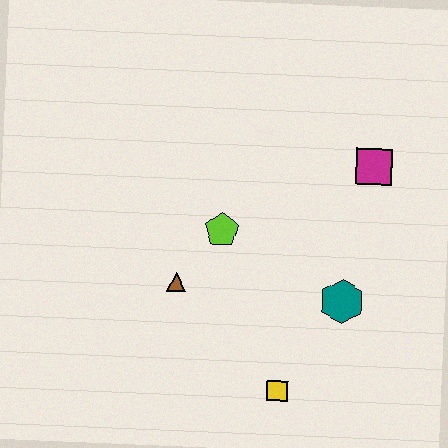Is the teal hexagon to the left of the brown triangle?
No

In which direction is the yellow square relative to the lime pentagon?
The yellow square is below the lime pentagon.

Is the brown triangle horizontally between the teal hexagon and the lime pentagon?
No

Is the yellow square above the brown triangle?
No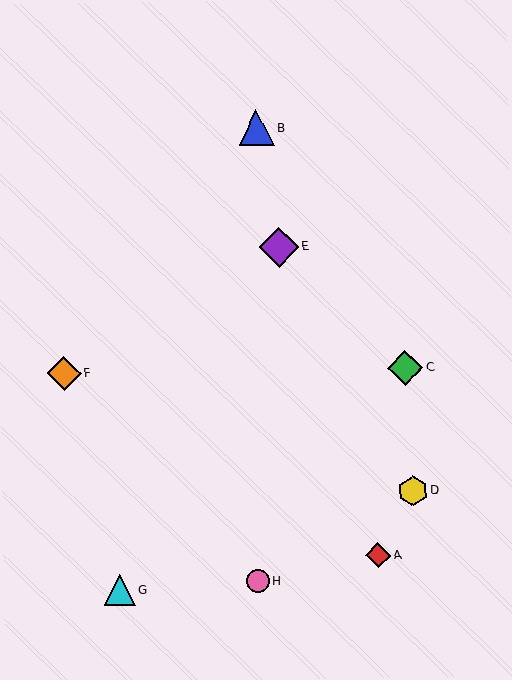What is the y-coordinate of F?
Object F is at y≈373.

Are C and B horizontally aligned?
No, C is at y≈368 and B is at y≈128.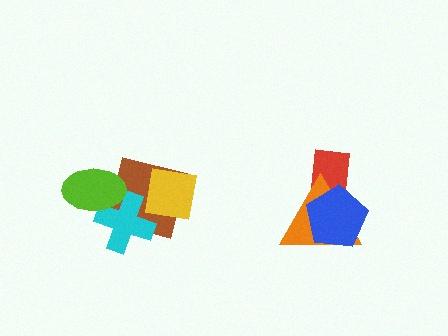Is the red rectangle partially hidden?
Yes, it is partially covered by another shape.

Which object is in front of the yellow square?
The cyan cross is in front of the yellow square.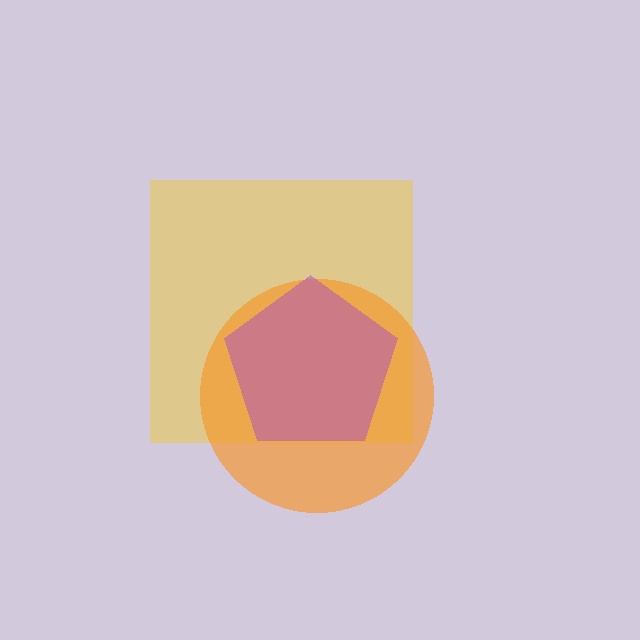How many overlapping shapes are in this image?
There are 3 overlapping shapes in the image.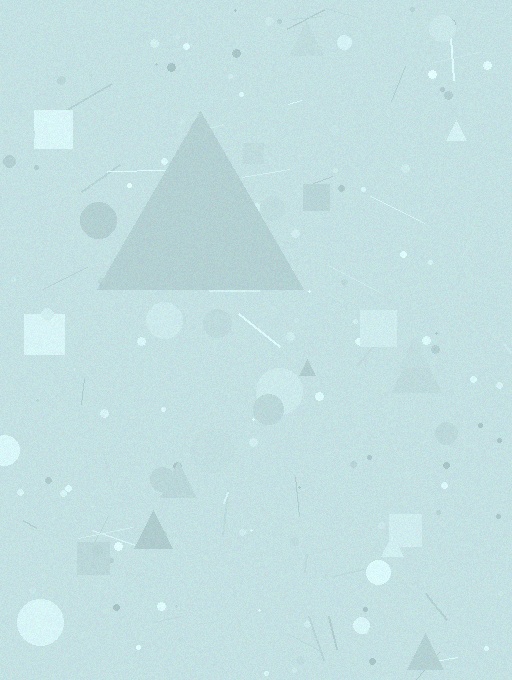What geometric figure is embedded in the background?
A triangle is embedded in the background.